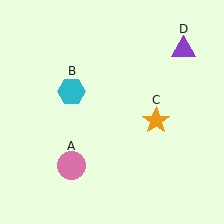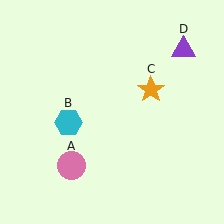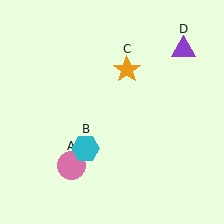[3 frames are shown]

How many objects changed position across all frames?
2 objects changed position: cyan hexagon (object B), orange star (object C).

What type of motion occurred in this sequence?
The cyan hexagon (object B), orange star (object C) rotated counterclockwise around the center of the scene.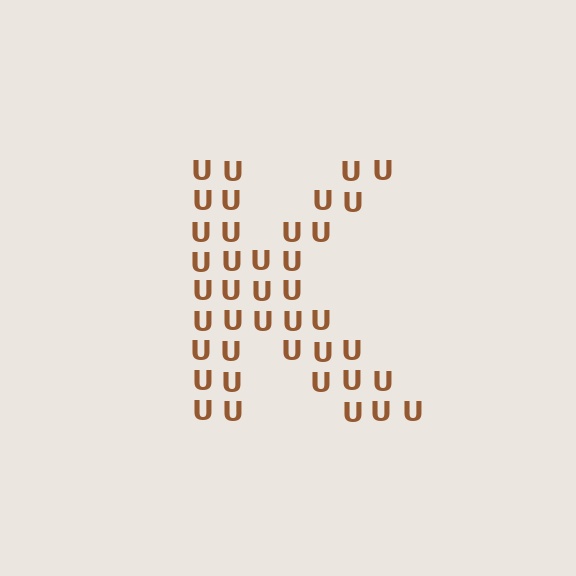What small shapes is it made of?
It is made of small letter U's.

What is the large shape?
The large shape is the letter K.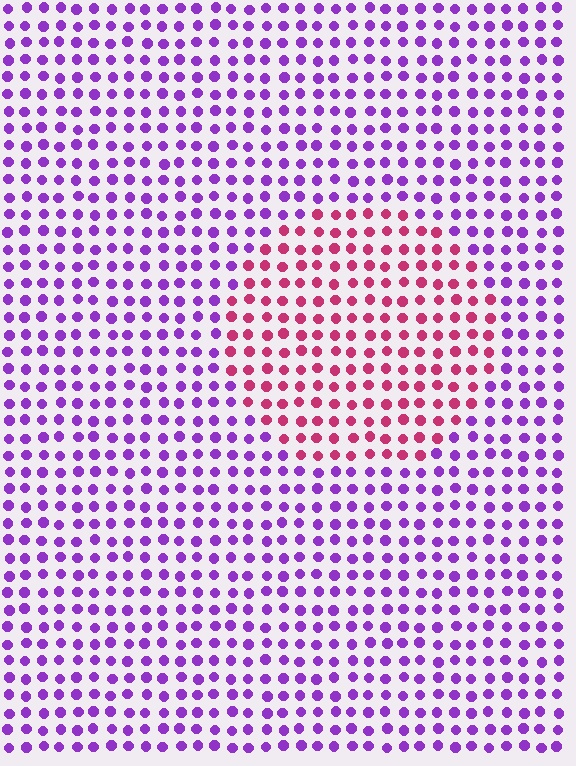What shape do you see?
I see a circle.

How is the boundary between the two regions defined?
The boundary is defined purely by a slight shift in hue (about 56 degrees). Spacing, size, and orientation are identical on both sides.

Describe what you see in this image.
The image is filled with small purple elements in a uniform arrangement. A circle-shaped region is visible where the elements are tinted to a slightly different hue, forming a subtle color boundary.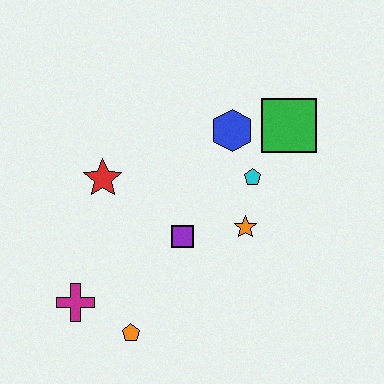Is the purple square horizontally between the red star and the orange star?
Yes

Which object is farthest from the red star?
The green square is farthest from the red star.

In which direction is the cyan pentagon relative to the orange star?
The cyan pentagon is above the orange star.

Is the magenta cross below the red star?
Yes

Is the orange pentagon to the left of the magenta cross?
No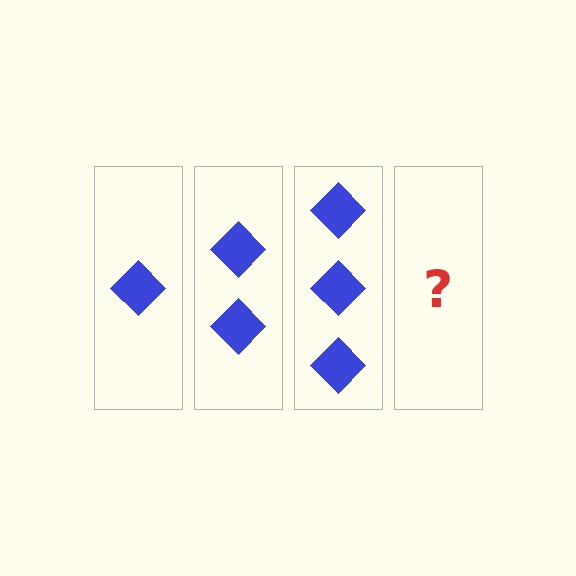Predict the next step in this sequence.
The next step is 4 diamonds.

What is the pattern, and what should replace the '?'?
The pattern is that each step adds one more diamond. The '?' should be 4 diamonds.